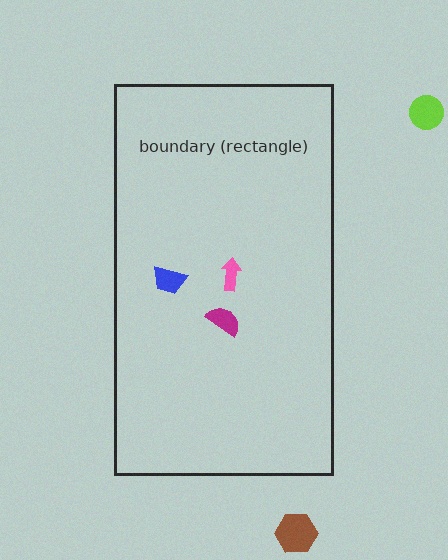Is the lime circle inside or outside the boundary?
Outside.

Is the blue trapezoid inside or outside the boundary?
Inside.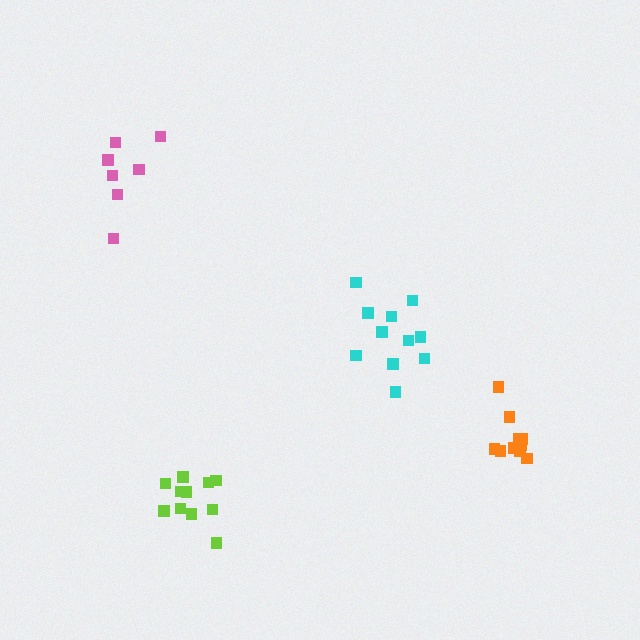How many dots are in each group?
Group 1: 7 dots, Group 2: 11 dots, Group 3: 11 dots, Group 4: 10 dots (39 total).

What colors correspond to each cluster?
The clusters are colored: pink, cyan, lime, orange.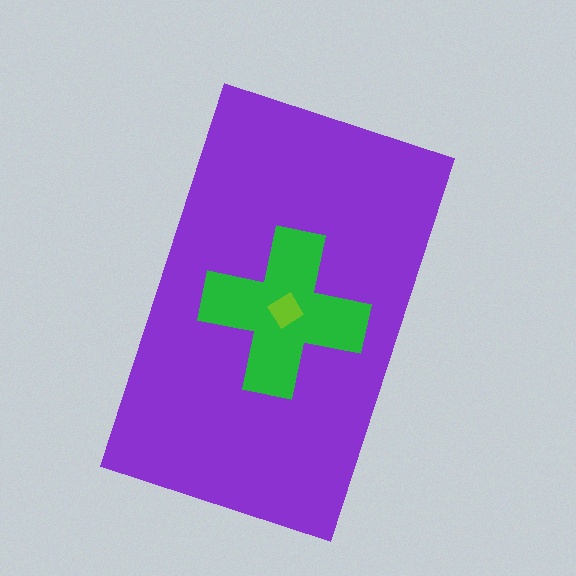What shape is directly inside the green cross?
The lime diamond.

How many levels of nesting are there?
3.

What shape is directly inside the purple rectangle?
The green cross.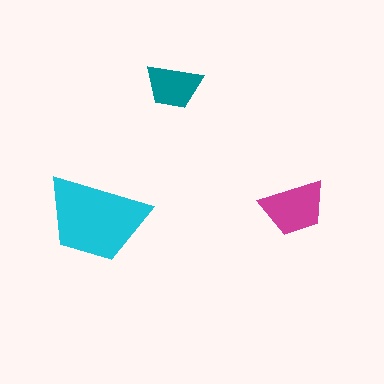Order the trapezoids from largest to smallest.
the cyan one, the magenta one, the teal one.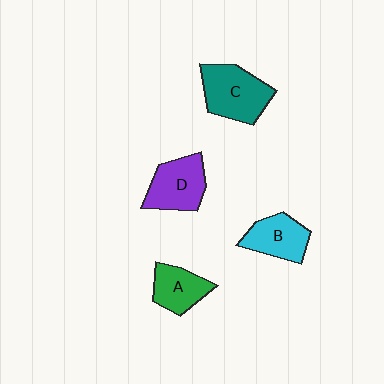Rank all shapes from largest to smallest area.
From largest to smallest: C (teal), D (purple), B (cyan), A (green).